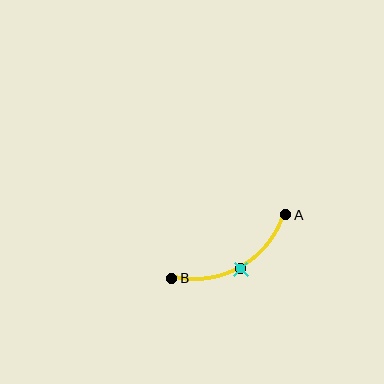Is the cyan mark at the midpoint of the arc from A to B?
Yes. The cyan mark lies on the arc at equal arc-length from both A and B — it is the arc midpoint.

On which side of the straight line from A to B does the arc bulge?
The arc bulges below the straight line connecting A and B.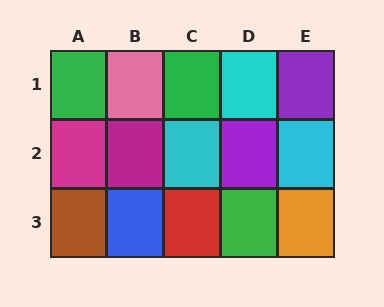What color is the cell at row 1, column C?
Green.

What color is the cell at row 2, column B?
Magenta.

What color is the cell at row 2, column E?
Cyan.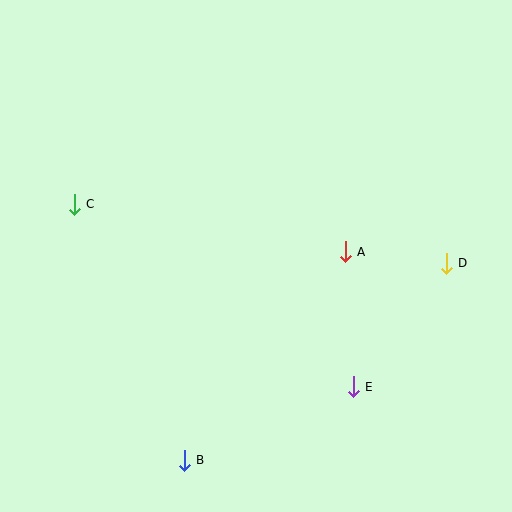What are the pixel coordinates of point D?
Point D is at (446, 263).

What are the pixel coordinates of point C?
Point C is at (74, 204).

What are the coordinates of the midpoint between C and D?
The midpoint between C and D is at (260, 234).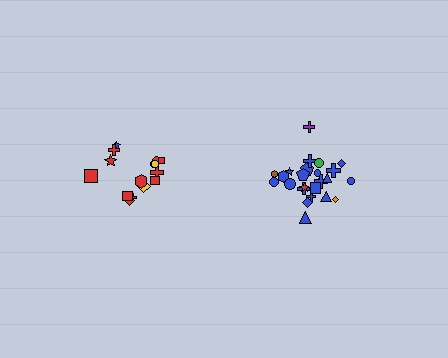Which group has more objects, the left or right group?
The right group.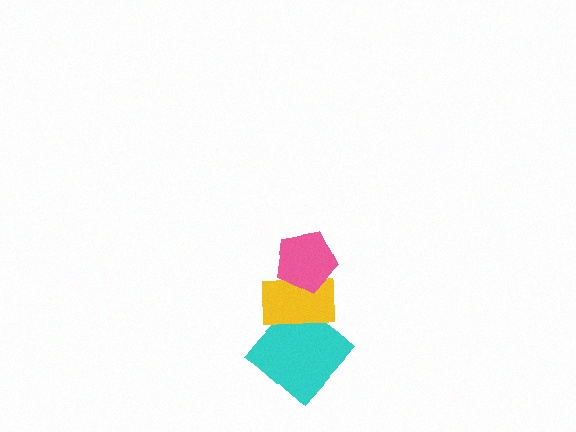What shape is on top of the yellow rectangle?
The pink pentagon is on top of the yellow rectangle.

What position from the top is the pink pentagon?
The pink pentagon is 1st from the top.